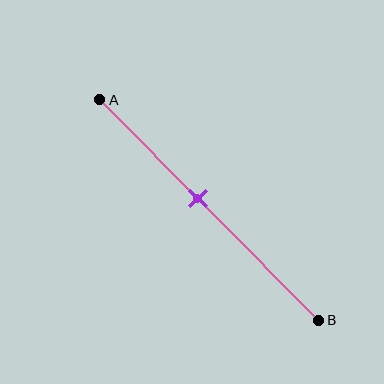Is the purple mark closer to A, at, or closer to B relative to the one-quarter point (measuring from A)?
The purple mark is closer to point B than the one-quarter point of segment AB.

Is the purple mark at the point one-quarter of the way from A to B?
No, the mark is at about 45% from A, not at the 25% one-quarter point.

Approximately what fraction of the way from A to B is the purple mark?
The purple mark is approximately 45% of the way from A to B.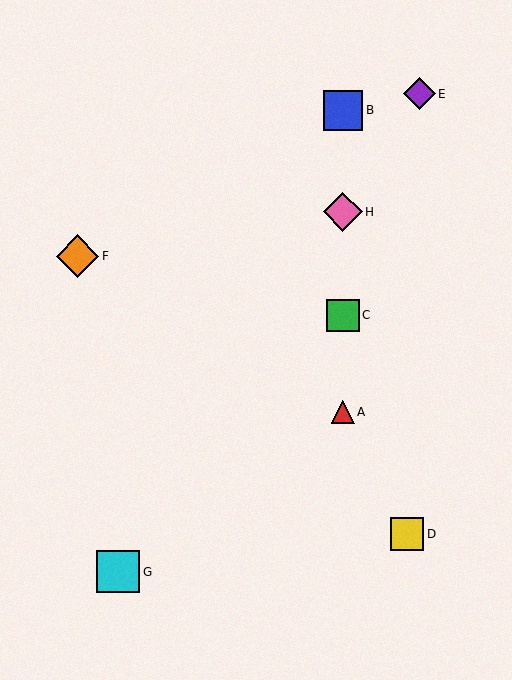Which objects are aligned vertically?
Objects A, B, C, H are aligned vertically.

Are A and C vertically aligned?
Yes, both are at x≈343.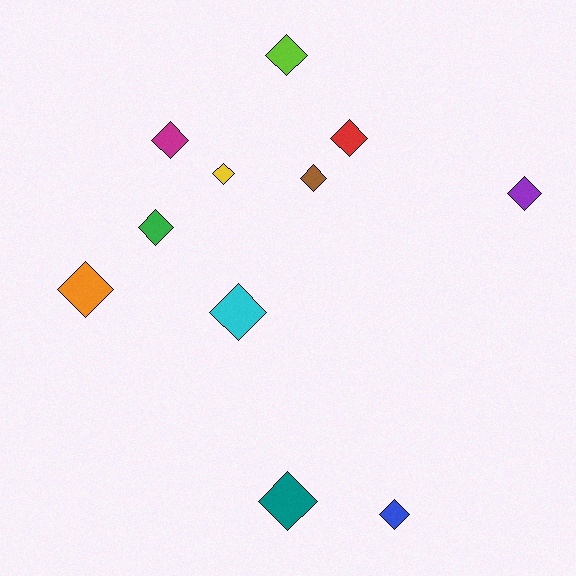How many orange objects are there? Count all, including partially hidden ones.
There is 1 orange object.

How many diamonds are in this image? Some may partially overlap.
There are 11 diamonds.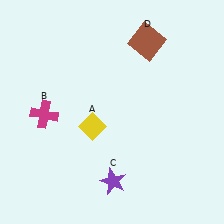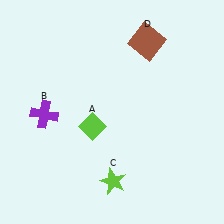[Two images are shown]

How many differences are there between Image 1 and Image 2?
There are 3 differences between the two images.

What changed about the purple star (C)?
In Image 1, C is purple. In Image 2, it changed to lime.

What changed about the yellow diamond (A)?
In Image 1, A is yellow. In Image 2, it changed to lime.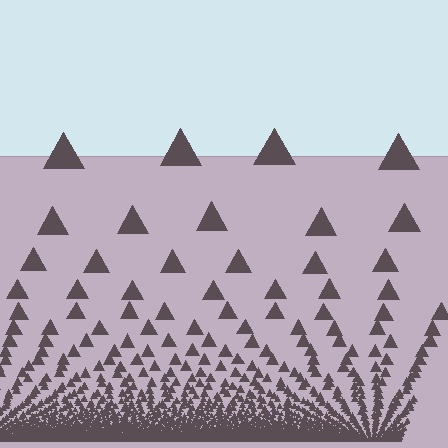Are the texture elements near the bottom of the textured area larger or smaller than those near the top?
Smaller. The gradient is inverted — elements near the bottom are smaller and denser.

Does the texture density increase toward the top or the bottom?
Density increases toward the bottom.